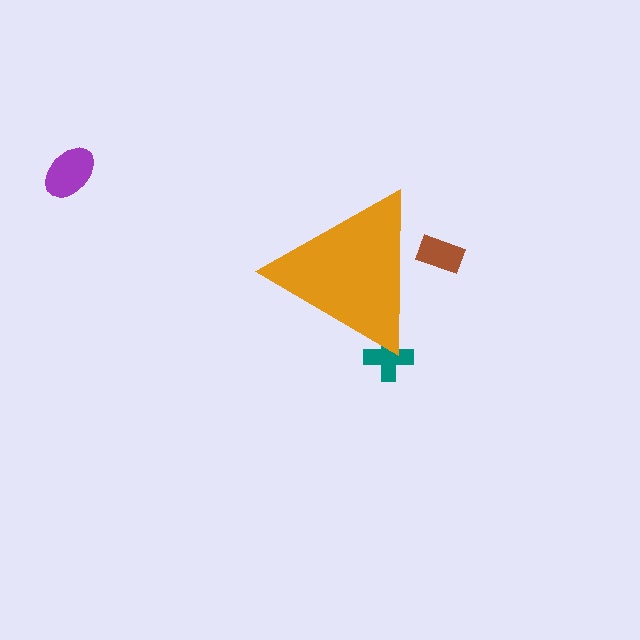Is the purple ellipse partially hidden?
No, the purple ellipse is fully visible.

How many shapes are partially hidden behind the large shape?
2 shapes are partially hidden.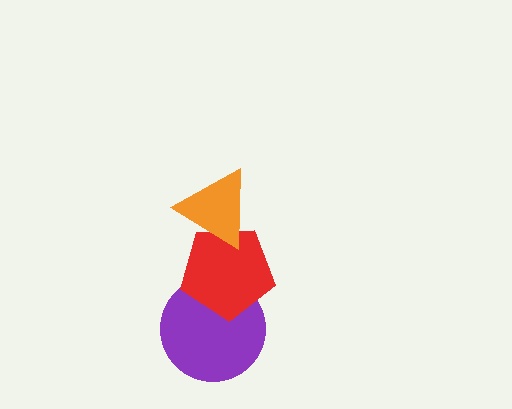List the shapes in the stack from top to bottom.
From top to bottom: the orange triangle, the red pentagon, the purple circle.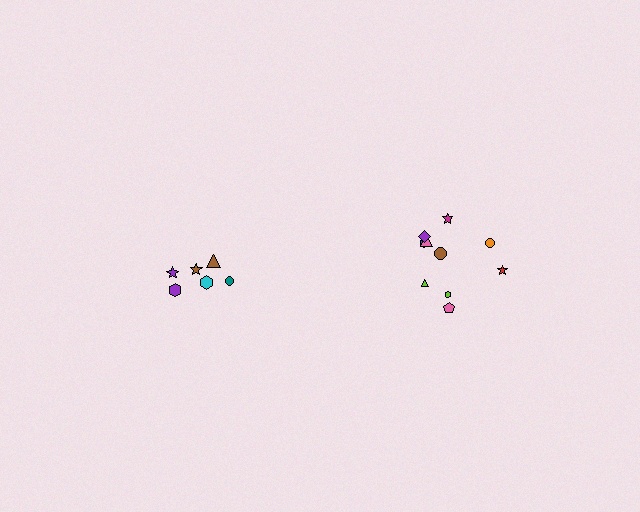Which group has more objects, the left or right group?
The right group.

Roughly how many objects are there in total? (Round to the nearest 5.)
Roughly 15 objects in total.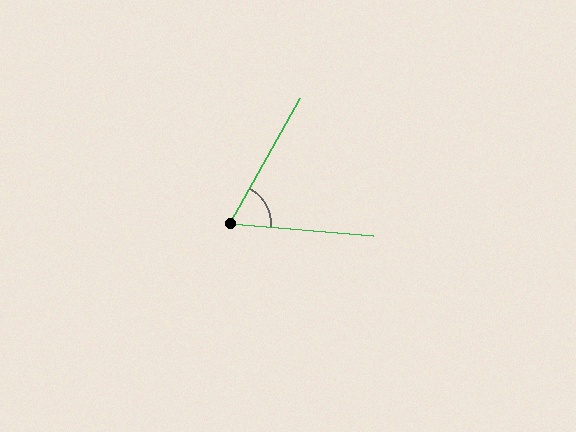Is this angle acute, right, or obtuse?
It is acute.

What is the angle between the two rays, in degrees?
Approximately 65 degrees.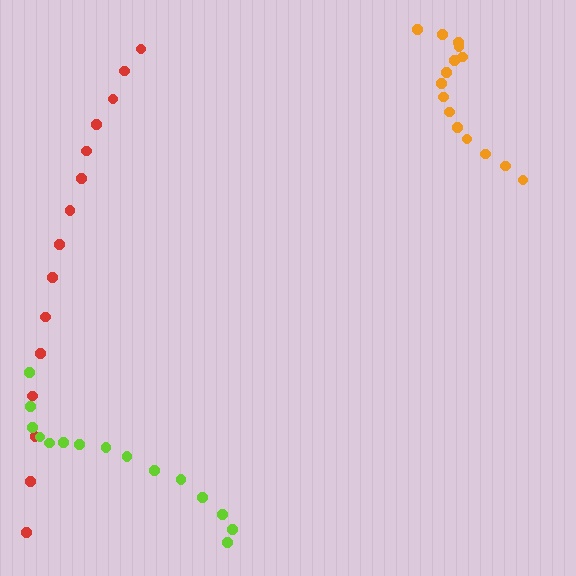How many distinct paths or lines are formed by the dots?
There are 3 distinct paths.